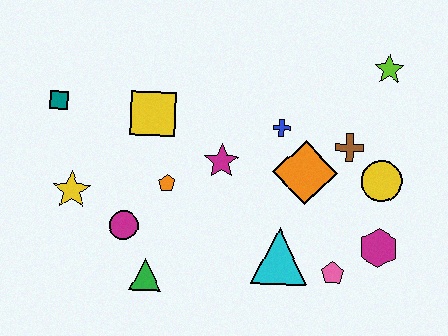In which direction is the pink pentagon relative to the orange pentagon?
The pink pentagon is to the right of the orange pentagon.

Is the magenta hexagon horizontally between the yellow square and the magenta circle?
No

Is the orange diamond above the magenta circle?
Yes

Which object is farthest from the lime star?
The yellow star is farthest from the lime star.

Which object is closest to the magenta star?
The orange pentagon is closest to the magenta star.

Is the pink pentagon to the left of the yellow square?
No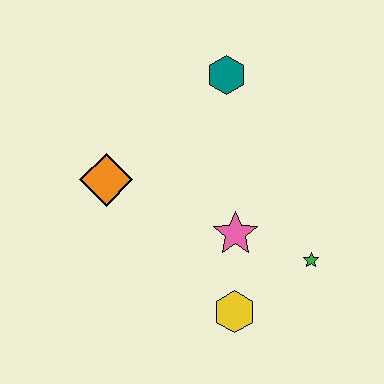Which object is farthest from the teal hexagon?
The yellow hexagon is farthest from the teal hexagon.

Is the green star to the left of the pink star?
No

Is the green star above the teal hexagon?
No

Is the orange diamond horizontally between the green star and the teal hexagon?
No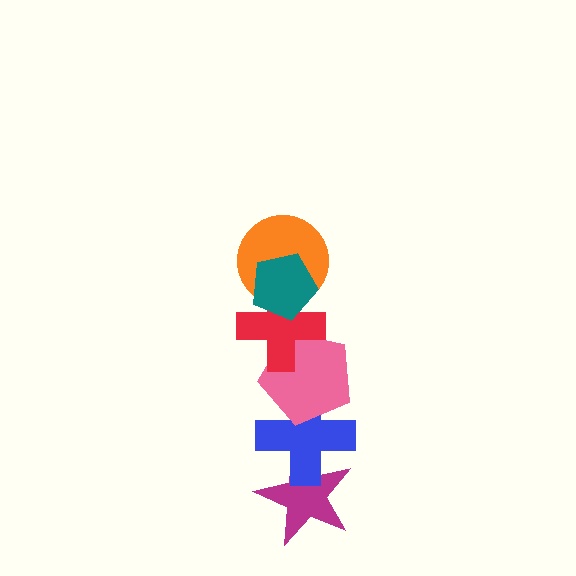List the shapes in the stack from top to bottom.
From top to bottom: the teal pentagon, the orange circle, the red cross, the pink pentagon, the blue cross, the magenta star.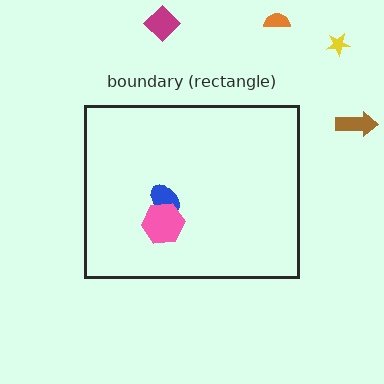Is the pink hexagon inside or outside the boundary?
Inside.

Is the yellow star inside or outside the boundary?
Outside.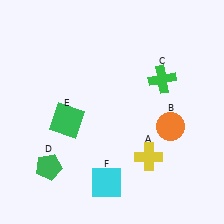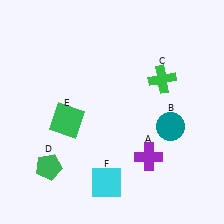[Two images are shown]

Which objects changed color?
A changed from yellow to purple. B changed from orange to teal.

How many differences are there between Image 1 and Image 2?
There are 2 differences between the two images.